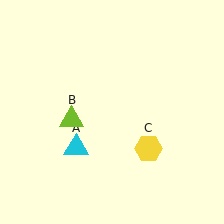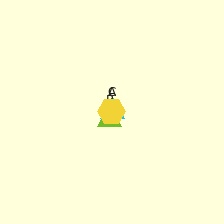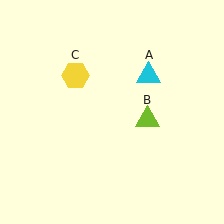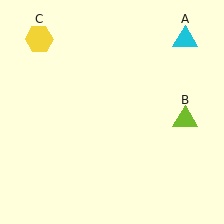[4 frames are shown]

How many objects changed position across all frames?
3 objects changed position: cyan triangle (object A), lime triangle (object B), yellow hexagon (object C).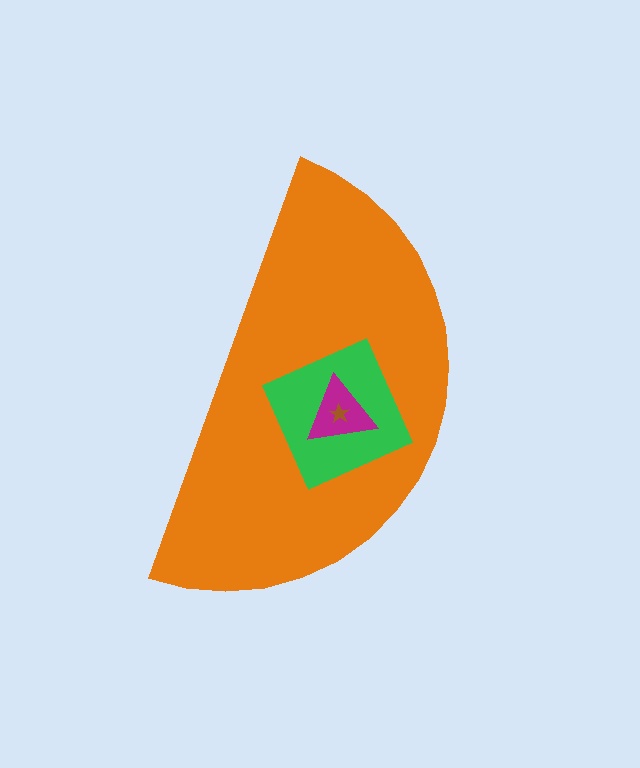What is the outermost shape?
The orange semicircle.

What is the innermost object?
The brown star.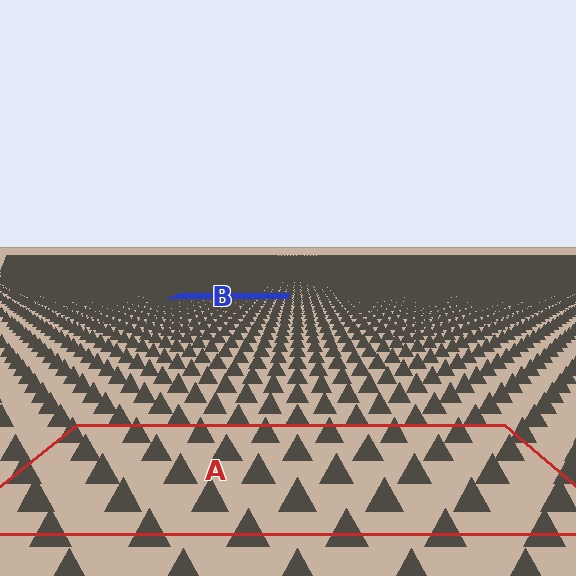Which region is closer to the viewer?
Region A is closer. The texture elements there are larger and more spread out.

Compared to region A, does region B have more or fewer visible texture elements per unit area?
Region B has more texture elements per unit area — they are packed more densely because it is farther away.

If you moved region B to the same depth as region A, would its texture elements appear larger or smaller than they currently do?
They would appear larger. At a closer depth, the same texture elements are projected at a bigger on-screen size.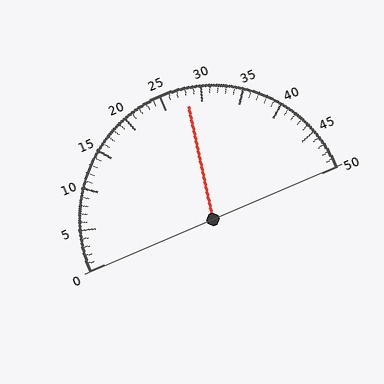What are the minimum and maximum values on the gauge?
The gauge ranges from 0 to 50.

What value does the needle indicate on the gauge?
The needle indicates approximately 28.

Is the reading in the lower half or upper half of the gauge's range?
The reading is in the upper half of the range (0 to 50).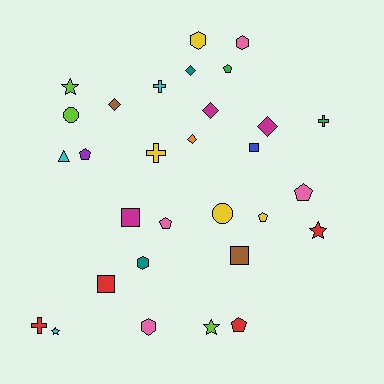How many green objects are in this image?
There are 2 green objects.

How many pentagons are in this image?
There are 6 pentagons.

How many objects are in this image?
There are 30 objects.